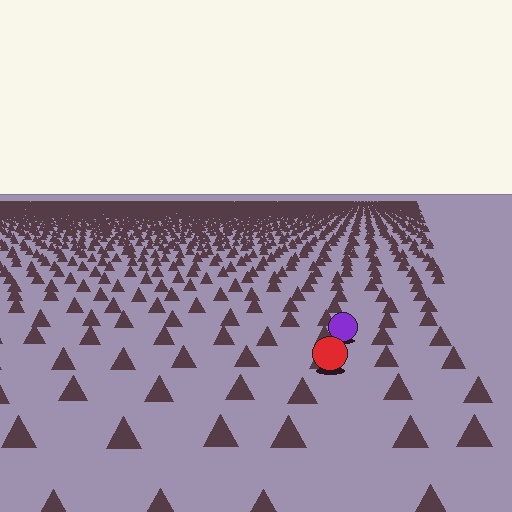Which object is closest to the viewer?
The red circle is closest. The texture marks near it are larger and more spread out.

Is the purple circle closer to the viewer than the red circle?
No. The red circle is closer — you can tell from the texture gradient: the ground texture is coarser near it.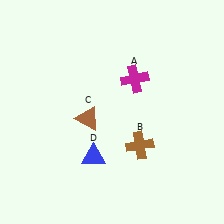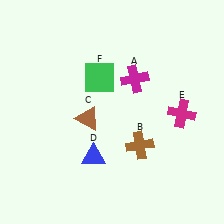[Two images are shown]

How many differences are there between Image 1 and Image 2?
There are 2 differences between the two images.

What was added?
A magenta cross (E), a green square (F) were added in Image 2.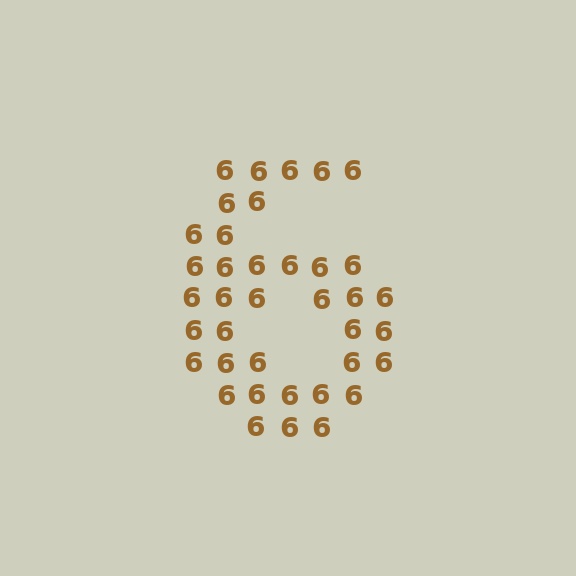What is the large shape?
The large shape is the digit 6.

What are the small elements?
The small elements are digit 6's.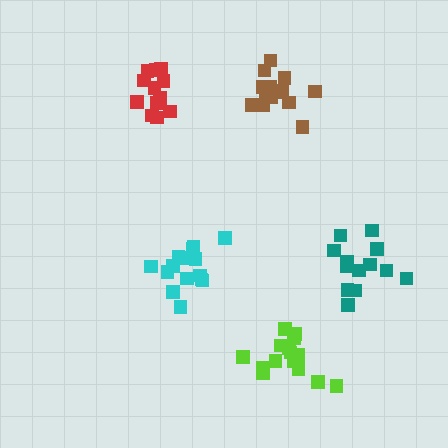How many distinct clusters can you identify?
There are 5 distinct clusters.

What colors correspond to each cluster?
The clusters are colored: cyan, brown, red, lime, teal.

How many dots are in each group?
Group 1: 16 dots, Group 2: 15 dots, Group 3: 13 dots, Group 4: 15 dots, Group 5: 13 dots (72 total).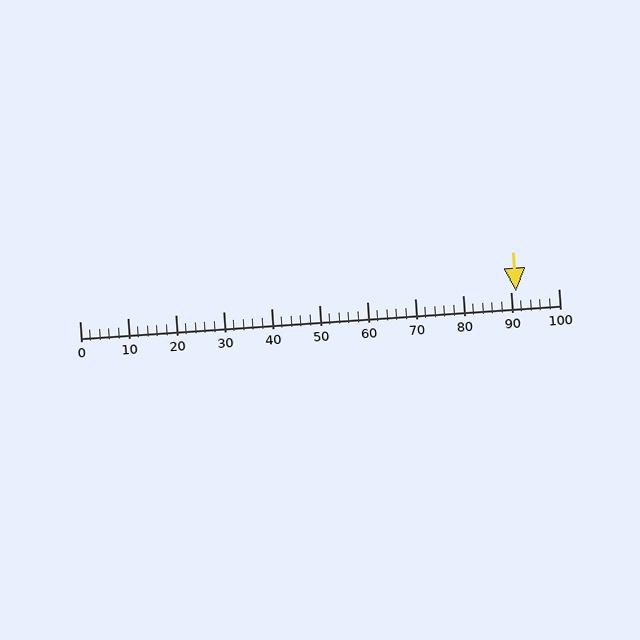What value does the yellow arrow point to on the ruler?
The yellow arrow points to approximately 91.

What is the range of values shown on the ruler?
The ruler shows values from 0 to 100.